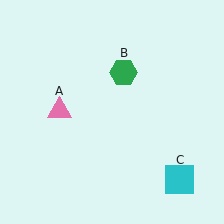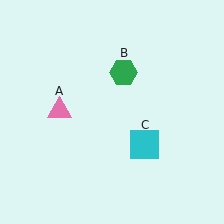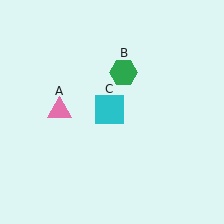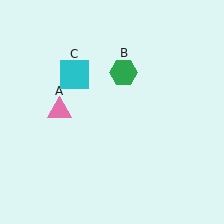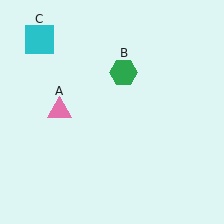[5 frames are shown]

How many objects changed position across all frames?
1 object changed position: cyan square (object C).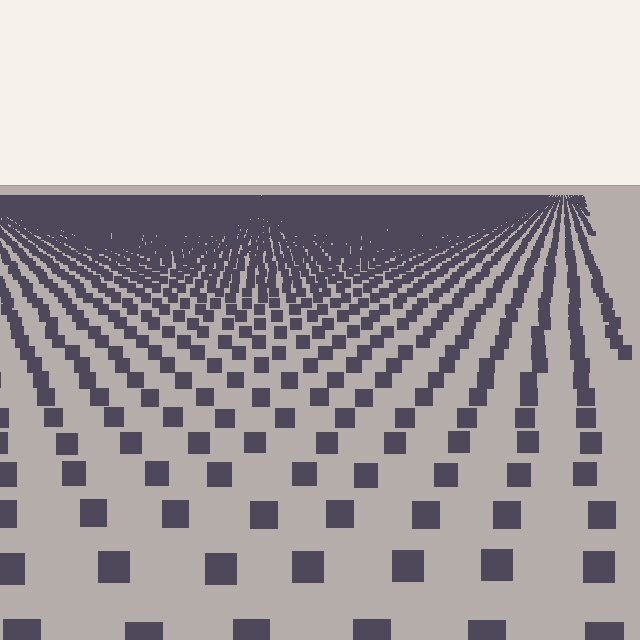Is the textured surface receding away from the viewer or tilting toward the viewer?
The surface is receding away from the viewer. Texture elements get smaller and denser toward the top.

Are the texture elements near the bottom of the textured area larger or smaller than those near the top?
Larger. Near the bottom, elements are closer to the viewer and appear at a bigger on-screen size.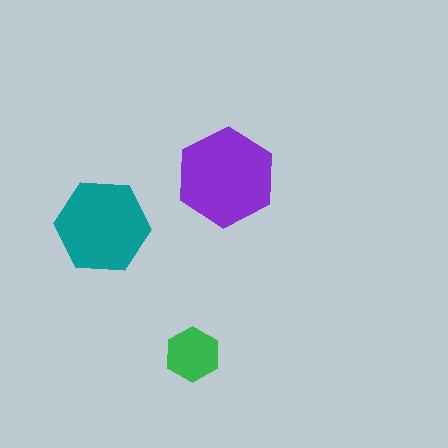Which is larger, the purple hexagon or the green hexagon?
The purple one.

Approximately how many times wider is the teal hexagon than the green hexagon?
About 1.5 times wider.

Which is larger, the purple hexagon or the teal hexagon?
The purple one.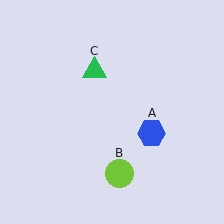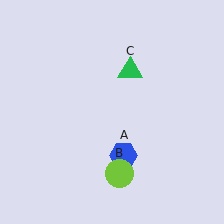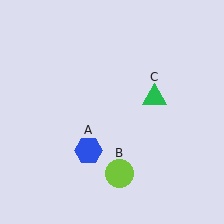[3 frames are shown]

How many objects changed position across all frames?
2 objects changed position: blue hexagon (object A), green triangle (object C).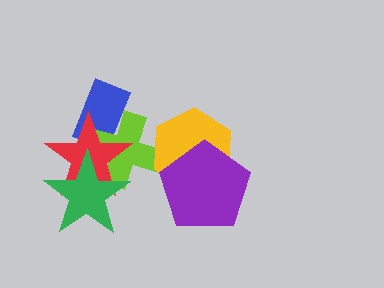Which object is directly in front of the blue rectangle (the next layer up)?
The lime cross is directly in front of the blue rectangle.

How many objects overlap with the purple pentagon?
1 object overlaps with the purple pentagon.